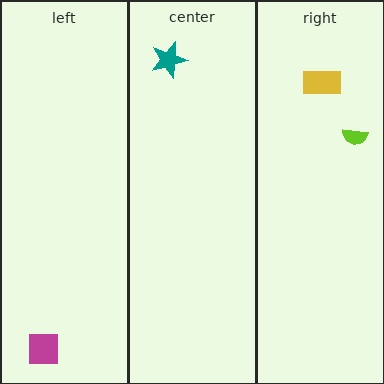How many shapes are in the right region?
2.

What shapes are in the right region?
The yellow rectangle, the lime semicircle.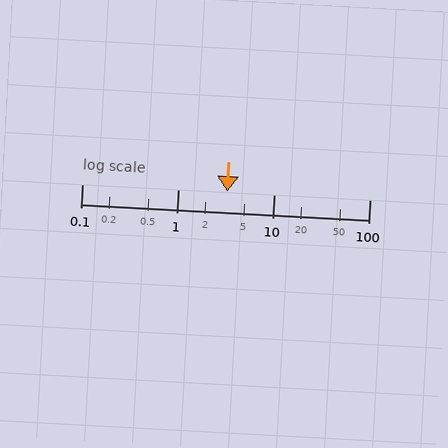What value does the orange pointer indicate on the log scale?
The pointer indicates approximately 3.3.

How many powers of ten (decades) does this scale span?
The scale spans 3 decades, from 0.1 to 100.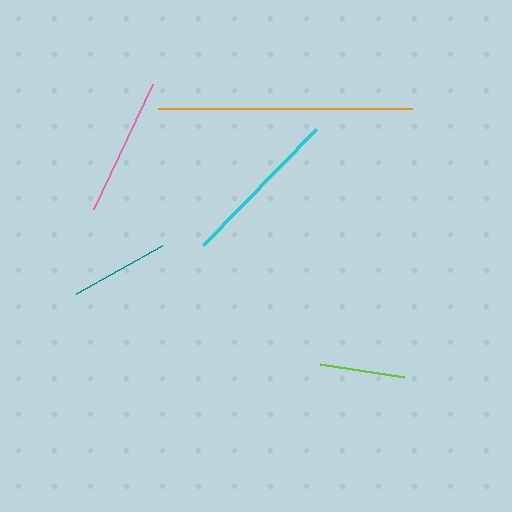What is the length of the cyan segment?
The cyan segment is approximately 161 pixels long.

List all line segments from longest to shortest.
From longest to shortest: orange, cyan, pink, teal, lime.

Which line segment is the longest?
The orange line is the longest at approximately 254 pixels.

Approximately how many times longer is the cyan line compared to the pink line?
The cyan line is approximately 1.2 times the length of the pink line.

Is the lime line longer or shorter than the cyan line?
The cyan line is longer than the lime line.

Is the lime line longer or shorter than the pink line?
The pink line is longer than the lime line.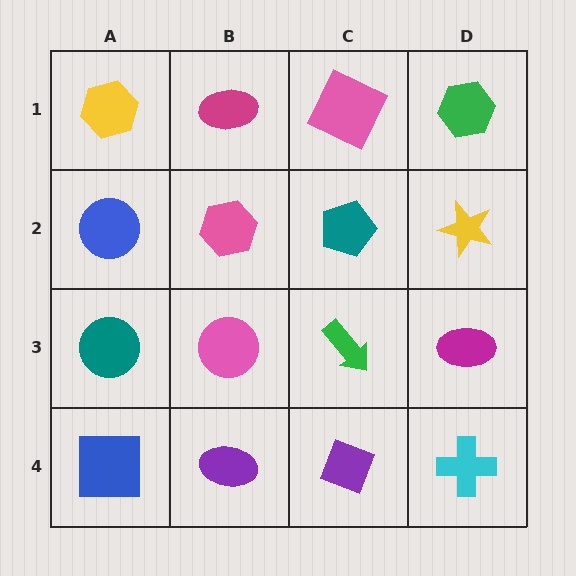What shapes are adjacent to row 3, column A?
A blue circle (row 2, column A), a blue square (row 4, column A), a pink circle (row 3, column B).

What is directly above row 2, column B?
A magenta ellipse.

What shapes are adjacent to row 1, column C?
A teal pentagon (row 2, column C), a magenta ellipse (row 1, column B), a green hexagon (row 1, column D).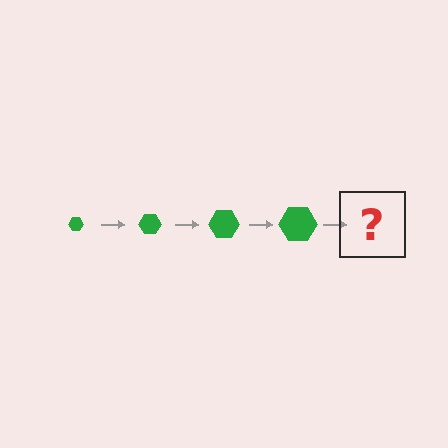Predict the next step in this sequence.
The next step is a green hexagon, larger than the previous one.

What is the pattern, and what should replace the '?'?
The pattern is that the hexagon gets progressively larger each step. The '?' should be a green hexagon, larger than the previous one.